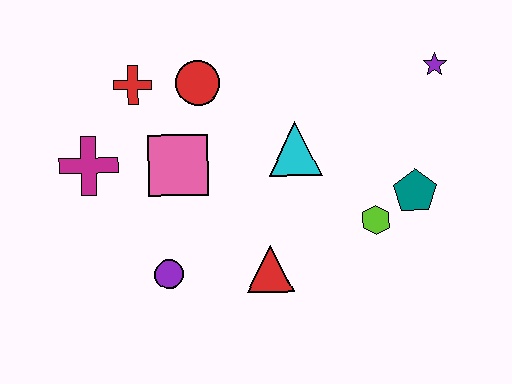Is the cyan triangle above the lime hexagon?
Yes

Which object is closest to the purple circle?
The red triangle is closest to the purple circle.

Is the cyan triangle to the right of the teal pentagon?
No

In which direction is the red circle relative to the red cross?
The red circle is to the right of the red cross.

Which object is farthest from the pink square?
The purple star is farthest from the pink square.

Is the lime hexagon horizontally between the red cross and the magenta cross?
No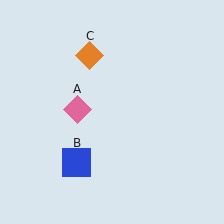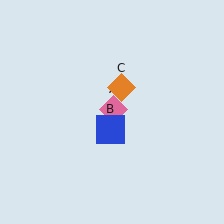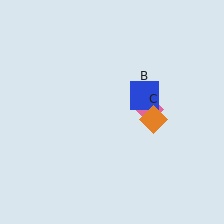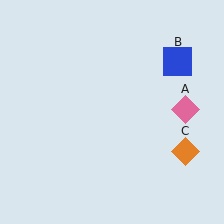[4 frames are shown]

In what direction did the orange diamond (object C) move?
The orange diamond (object C) moved down and to the right.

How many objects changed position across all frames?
3 objects changed position: pink diamond (object A), blue square (object B), orange diamond (object C).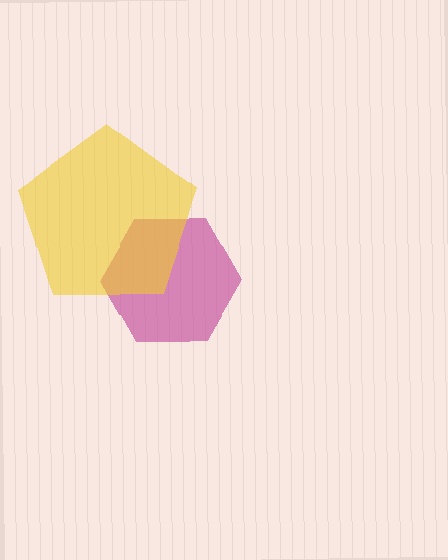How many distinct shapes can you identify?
There are 2 distinct shapes: a magenta hexagon, a yellow pentagon.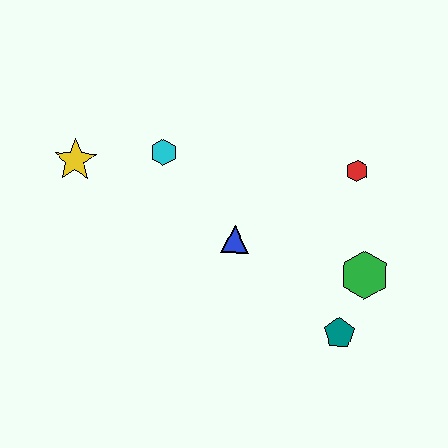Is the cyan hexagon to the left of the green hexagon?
Yes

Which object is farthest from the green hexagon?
The yellow star is farthest from the green hexagon.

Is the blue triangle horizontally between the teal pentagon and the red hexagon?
No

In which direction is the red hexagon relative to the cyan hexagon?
The red hexagon is to the right of the cyan hexagon.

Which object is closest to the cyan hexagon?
The yellow star is closest to the cyan hexagon.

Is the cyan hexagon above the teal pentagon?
Yes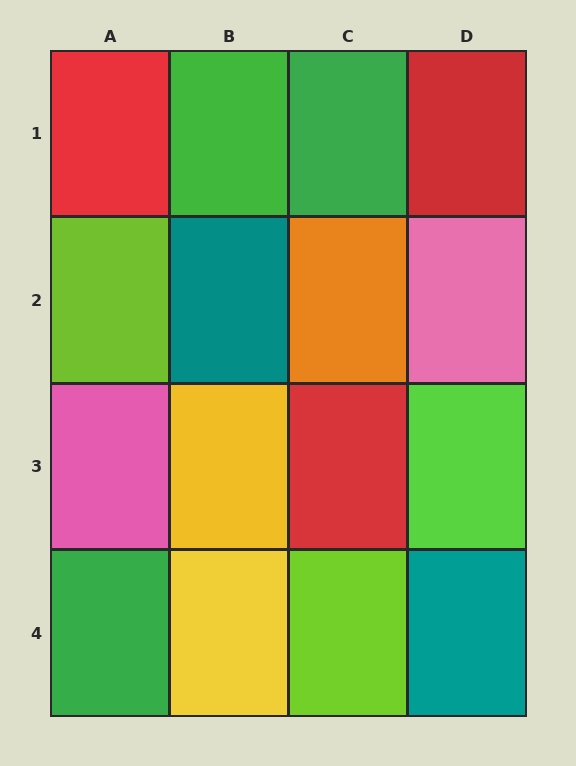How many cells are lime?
3 cells are lime.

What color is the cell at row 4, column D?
Teal.